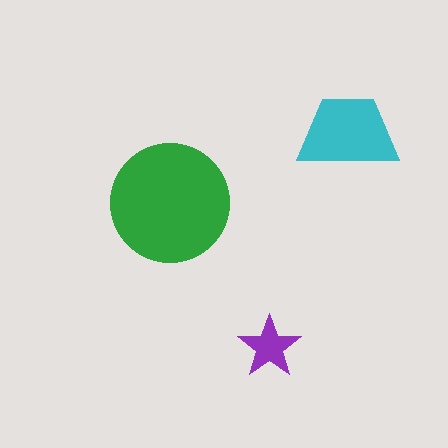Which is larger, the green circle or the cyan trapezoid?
The green circle.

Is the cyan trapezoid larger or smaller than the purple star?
Larger.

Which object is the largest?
The green circle.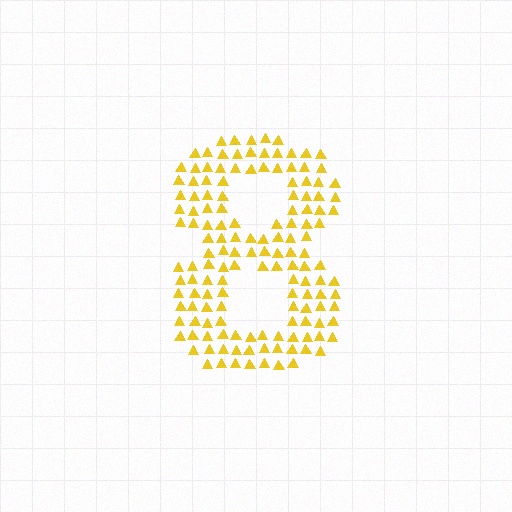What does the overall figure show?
The overall figure shows the digit 8.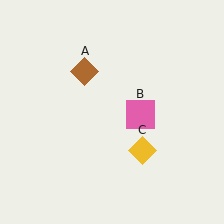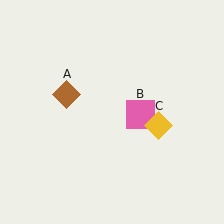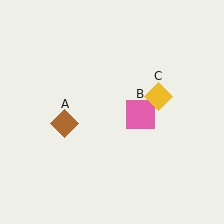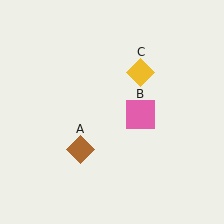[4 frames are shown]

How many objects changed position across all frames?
2 objects changed position: brown diamond (object A), yellow diamond (object C).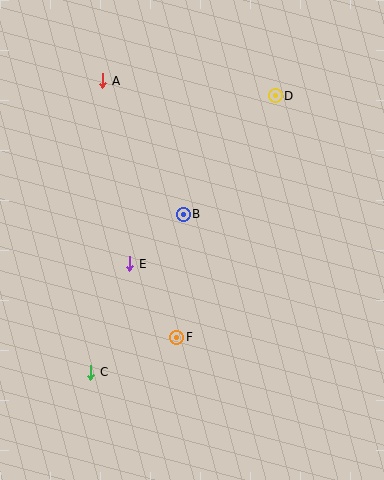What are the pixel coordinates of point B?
Point B is at (183, 214).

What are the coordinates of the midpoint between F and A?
The midpoint between F and A is at (140, 209).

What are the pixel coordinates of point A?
Point A is at (103, 81).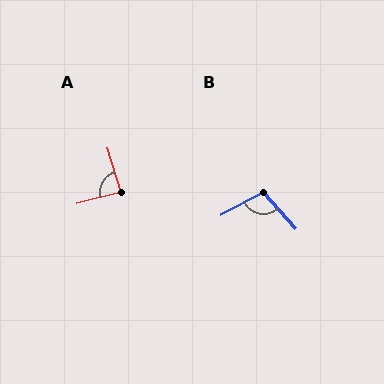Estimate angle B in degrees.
Approximately 104 degrees.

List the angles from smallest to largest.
A (87°), B (104°).